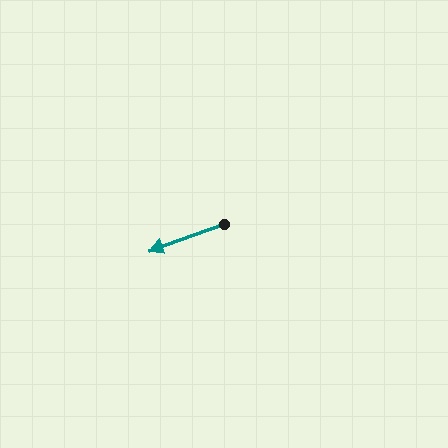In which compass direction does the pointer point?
West.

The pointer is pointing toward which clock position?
Roughly 8 o'clock.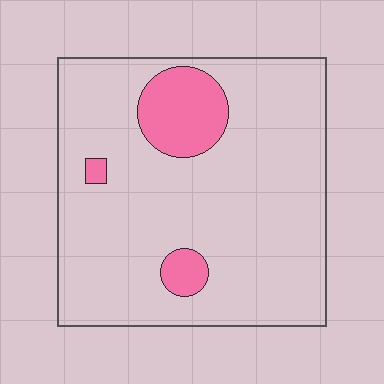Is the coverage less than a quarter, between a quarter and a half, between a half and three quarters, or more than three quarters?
Less than a quarter.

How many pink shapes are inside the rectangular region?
3.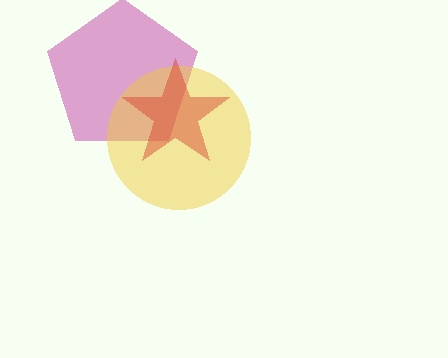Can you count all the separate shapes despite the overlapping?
Yes, there are 3 separate shapes.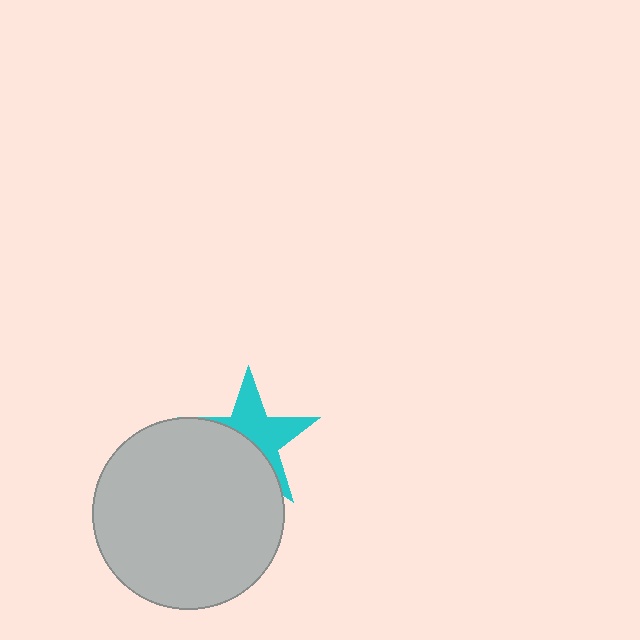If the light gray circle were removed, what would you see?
You would see the complete cyan star.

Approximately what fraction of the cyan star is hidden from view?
Roughly 50% of the cyan star is hidden behind the light gray circle.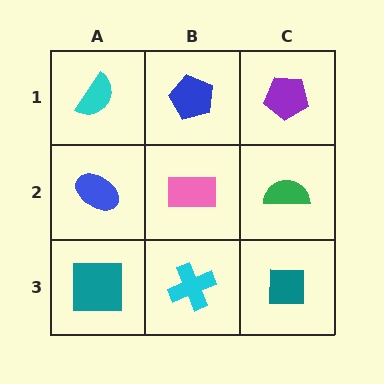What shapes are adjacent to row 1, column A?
A blue ellipse (row 2, column A), a blue pentagon (row 1, column B).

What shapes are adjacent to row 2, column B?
A blue pentagon (row 1, column B), a cyan cross (row 3, column B), a blue ellipse (row 2, column A), a green semicircle (row 2, column C).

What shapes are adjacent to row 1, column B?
A pink rectangle (row 2, column B), a cyan semicircle (row 1, column A), a purple pentagon (row 1, column C).